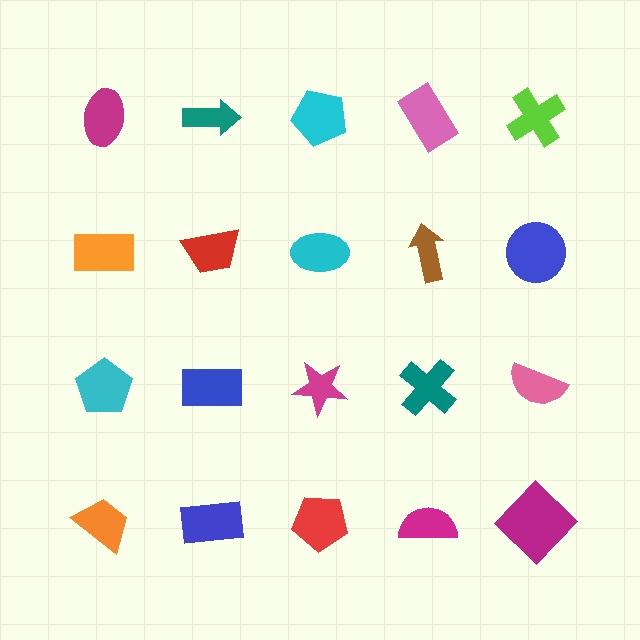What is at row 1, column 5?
A lime cross.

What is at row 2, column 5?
A blue circle.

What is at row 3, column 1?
A cyan pentagon.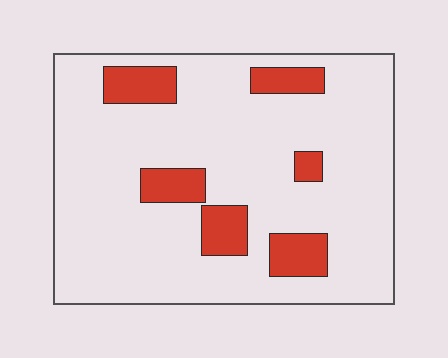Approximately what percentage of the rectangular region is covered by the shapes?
Approximately 15%.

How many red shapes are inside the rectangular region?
6.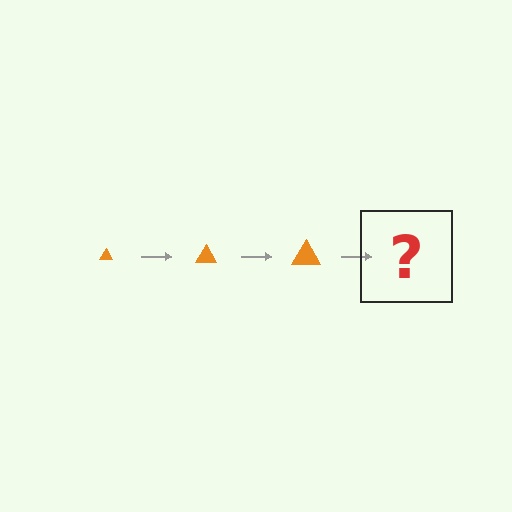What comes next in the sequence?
The next element should be an orange triangle, larger than the previous one.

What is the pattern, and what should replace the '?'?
The pattern is that the triangle gets progressively larger each step. The '?' should be an orange triangle, larger than the previous one.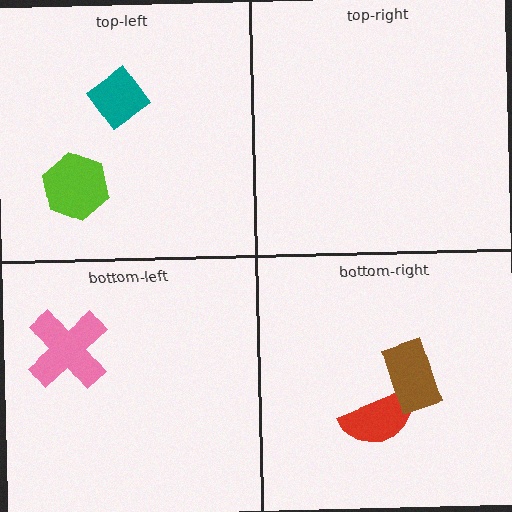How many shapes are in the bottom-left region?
1.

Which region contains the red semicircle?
The bottom-right region.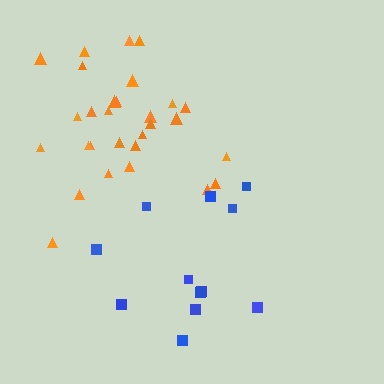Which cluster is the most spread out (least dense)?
Blue.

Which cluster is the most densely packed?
Orange.